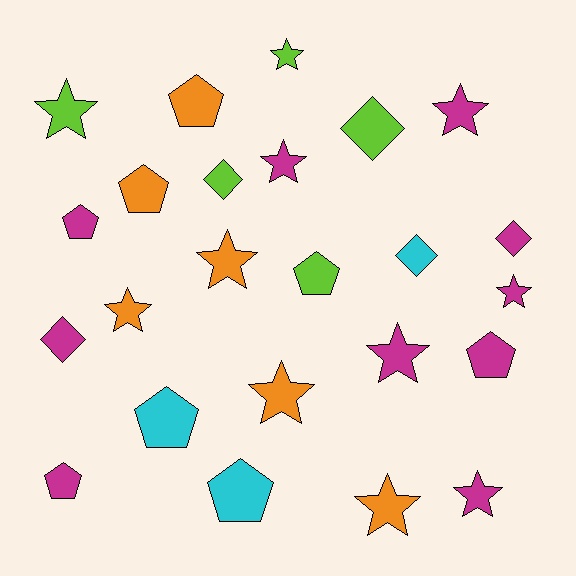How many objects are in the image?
There are 24 objects.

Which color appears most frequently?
Magenta, with 10 objects.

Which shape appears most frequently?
Star, with 11 objects.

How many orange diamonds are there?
There are no orange diamonds.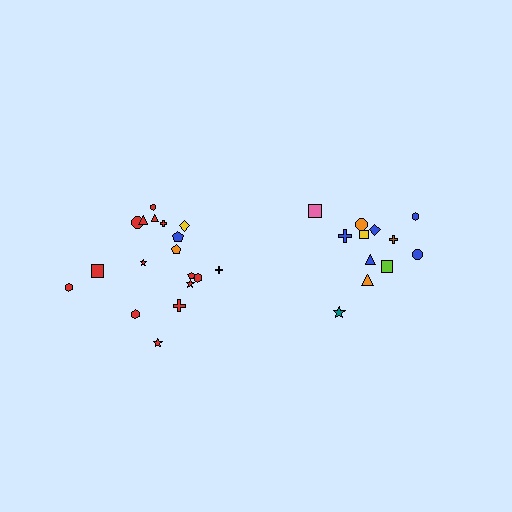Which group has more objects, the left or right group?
The left group.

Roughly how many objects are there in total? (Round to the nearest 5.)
Roughly 30 objects in total.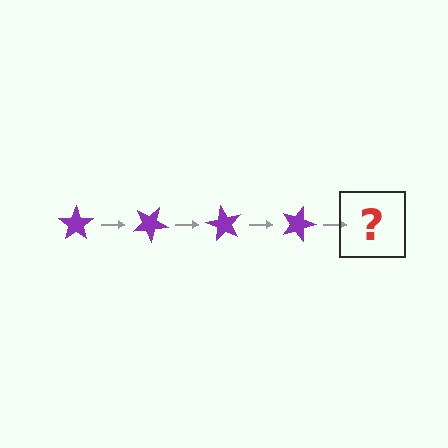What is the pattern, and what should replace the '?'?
The pattern is that the star rotates 30 degrees each step. The '?' should be a purple star rotated 120 degrees.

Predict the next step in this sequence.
The next step is a purple star rotated 120 degrees.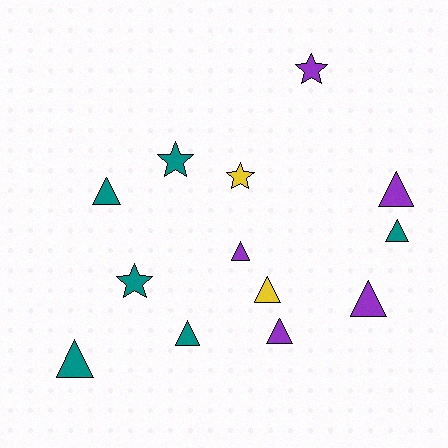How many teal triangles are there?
There are 4 teal triangles.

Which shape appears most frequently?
Triangle, with 9 objects.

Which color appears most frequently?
Teal, with 6 objects.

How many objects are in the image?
There are 13 objects.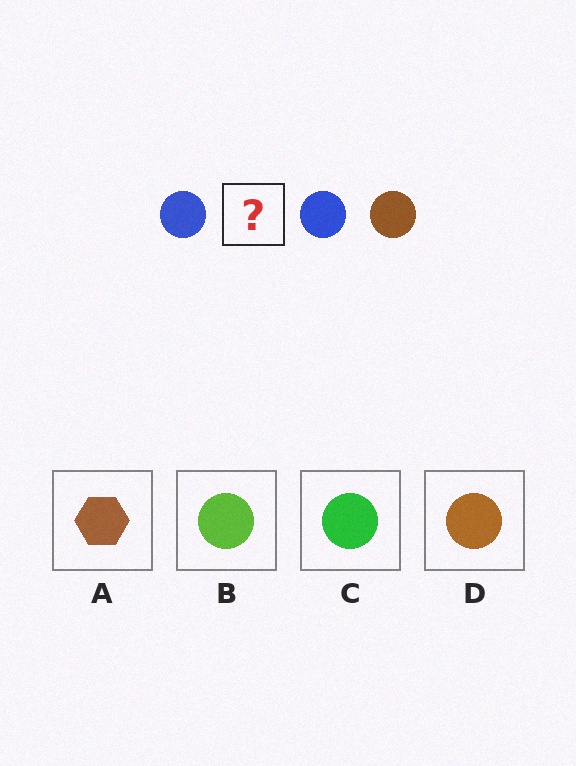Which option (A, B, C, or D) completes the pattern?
D.